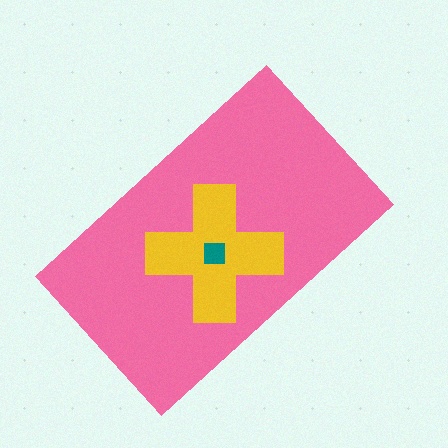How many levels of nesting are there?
3.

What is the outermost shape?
The pink rectangle.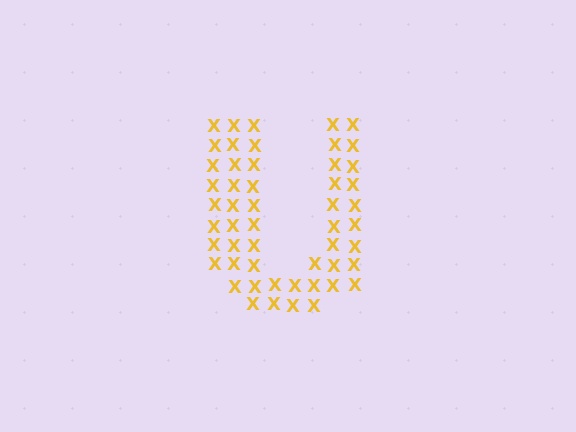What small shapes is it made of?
It is made of small letter X's.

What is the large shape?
The large shape is the letter U.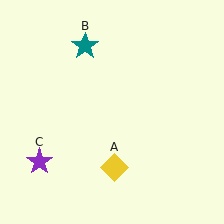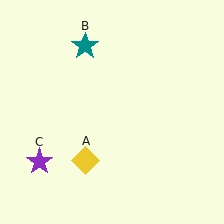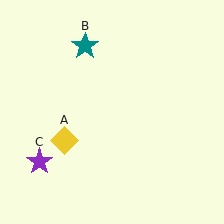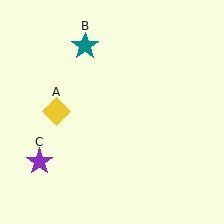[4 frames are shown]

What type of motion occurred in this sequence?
The yellow diamond (object A) rotated clockwise around the center of the scene.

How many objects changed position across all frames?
1 object changed position: yellow diamond (object A).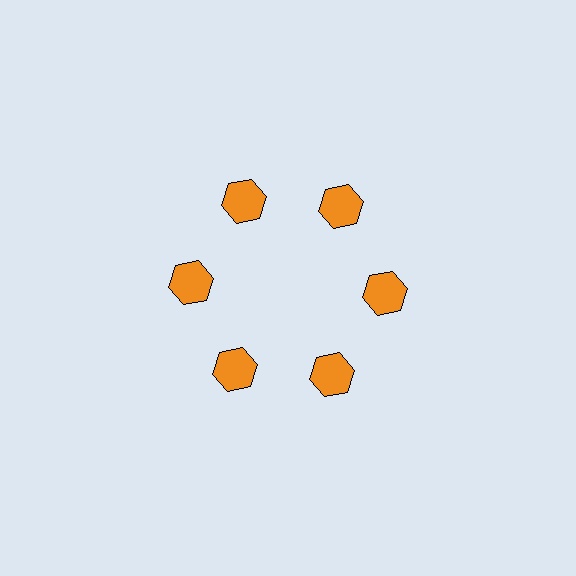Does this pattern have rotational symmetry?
Yes, this pattern has 6-fold rotational symmetry. It looks the same after rotating 60 degrees around the center.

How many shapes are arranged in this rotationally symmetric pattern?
There are 6 shapes, arranged in 6 groups of 1.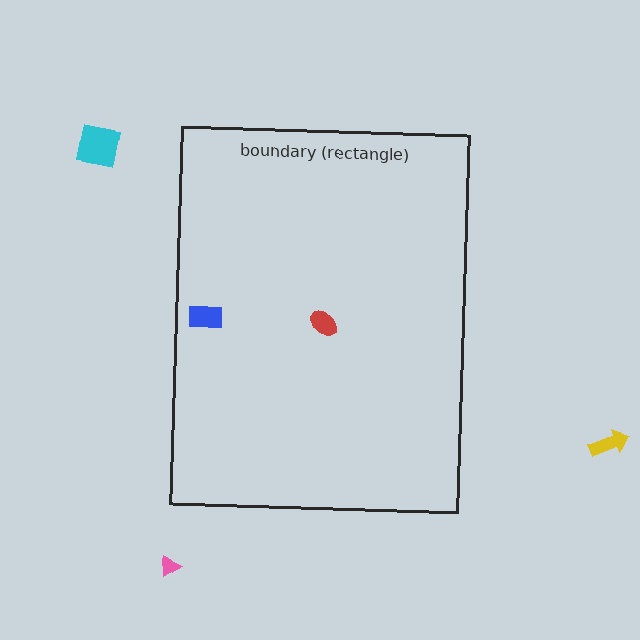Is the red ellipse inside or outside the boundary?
Inside.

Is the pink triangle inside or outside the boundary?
Outside.